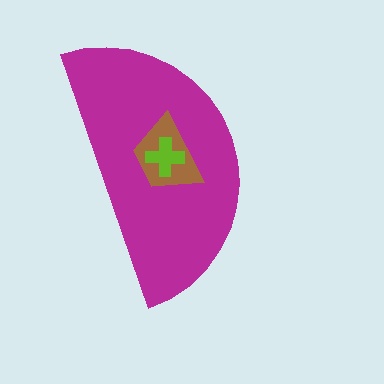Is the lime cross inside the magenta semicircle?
Yes.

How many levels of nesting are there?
3.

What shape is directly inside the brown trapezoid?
The lime cross.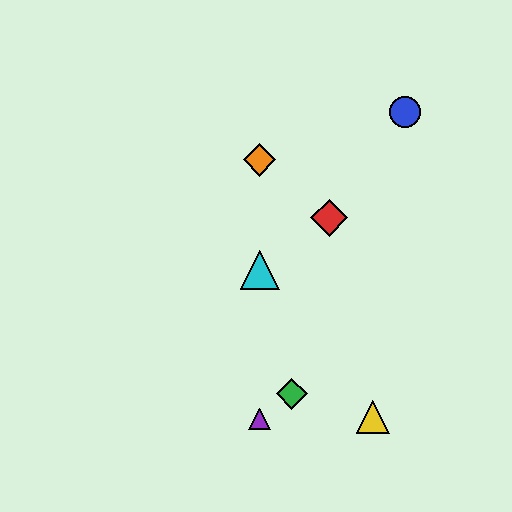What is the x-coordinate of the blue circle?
The blue circle is at x≈405.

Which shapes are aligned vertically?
The purple triangle, the orange diamond, the cyan triangle are aligned vertically.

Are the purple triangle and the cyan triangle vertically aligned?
Yes, both are at x≈260.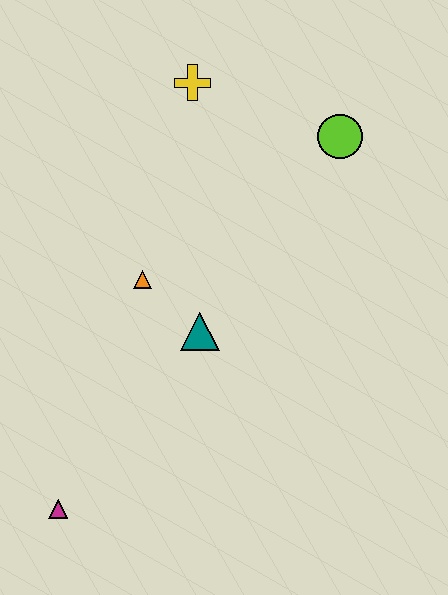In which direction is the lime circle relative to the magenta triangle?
The lime circle is above the magenta triangle.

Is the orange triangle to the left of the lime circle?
Yes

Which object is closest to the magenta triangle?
The teal triangle is closest to the magenta triangle.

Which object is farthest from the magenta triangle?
The lime circle is farthest from the magenta triangle.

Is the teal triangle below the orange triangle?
Yes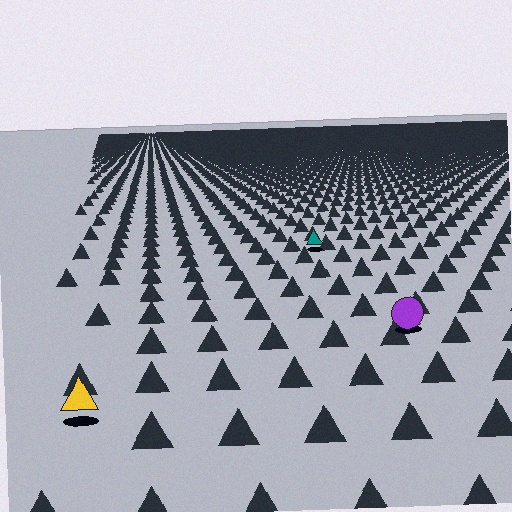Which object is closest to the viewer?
The yellow triangle is closest. The texture marks near it are larger and more spread out.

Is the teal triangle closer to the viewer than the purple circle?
No. The purple circle is closer — you can tell from the texture gradient: the ground texture is coarser near it.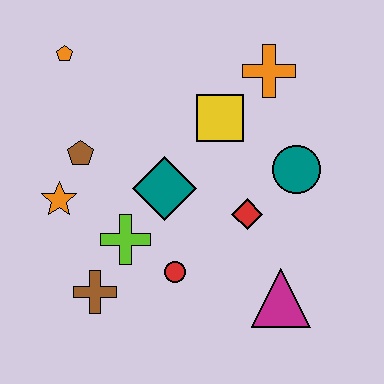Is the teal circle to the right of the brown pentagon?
Yes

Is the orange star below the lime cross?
No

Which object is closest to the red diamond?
The teal circle is closest to the red diamond.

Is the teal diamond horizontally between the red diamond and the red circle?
No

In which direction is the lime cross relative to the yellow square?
The lime cross is below the yellow square.